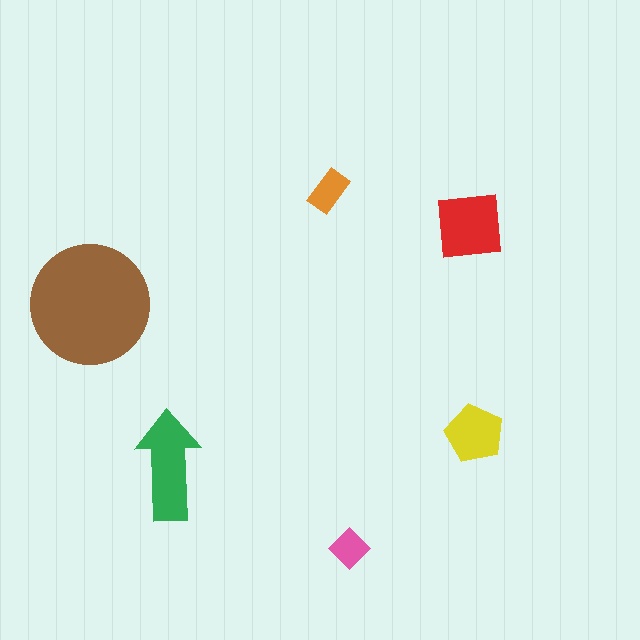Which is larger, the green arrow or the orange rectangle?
The green arrow.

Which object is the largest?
The brown circle.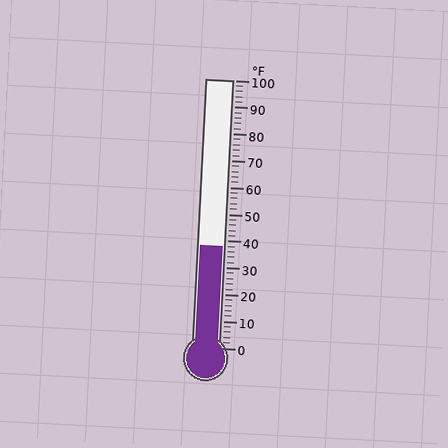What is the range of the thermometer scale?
The thermometer scale ranges from 0°F to 100°F.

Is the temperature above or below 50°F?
The temperature is below 50°F.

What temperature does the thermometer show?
The thermometer shows approximately 38°F.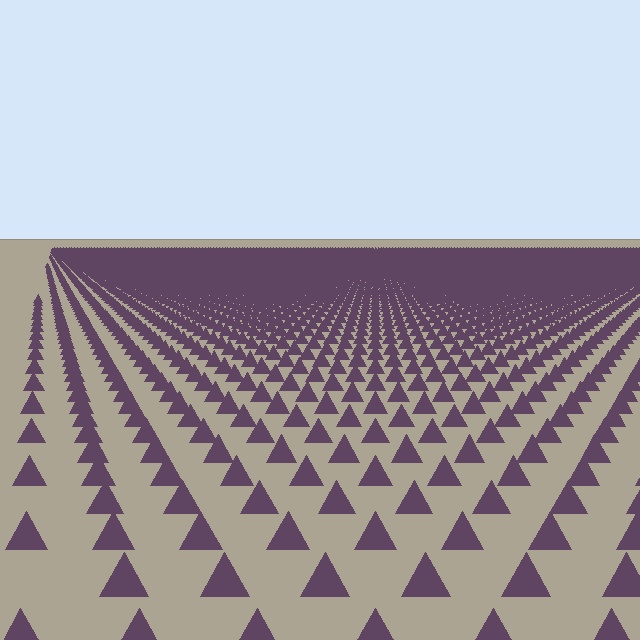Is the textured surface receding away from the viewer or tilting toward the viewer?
The surface is receding away from the viewer. Texture elements get smaller and denser toward the top.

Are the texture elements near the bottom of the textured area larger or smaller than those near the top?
Larger. Near the bottom, elements are closer to the viewer and appear at a bigger on-screen size.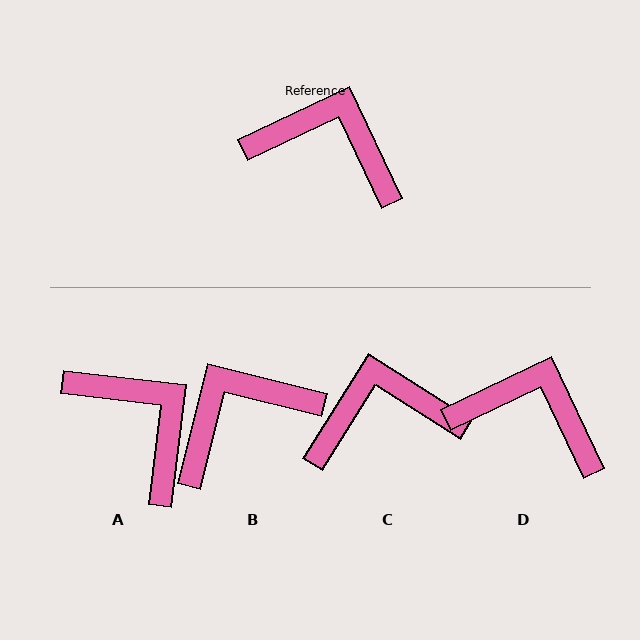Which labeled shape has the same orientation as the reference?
D.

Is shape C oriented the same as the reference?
No, it is off by about 32 degrees.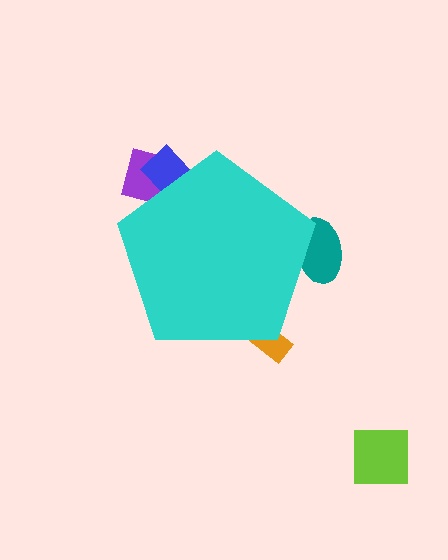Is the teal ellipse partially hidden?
Yes, the teal ellipse is partially hidden behind the cyan pentagon.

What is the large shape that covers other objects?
A cyan pentagon.